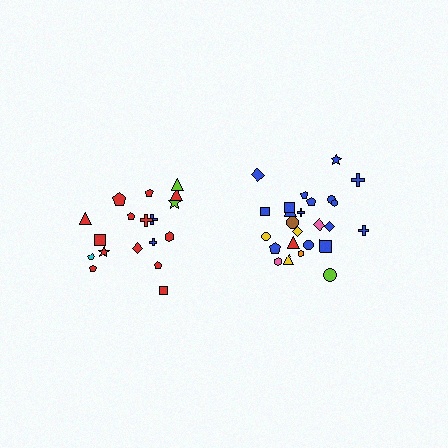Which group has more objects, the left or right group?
The right group.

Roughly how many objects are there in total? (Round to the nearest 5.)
Roughly 45 objects in total.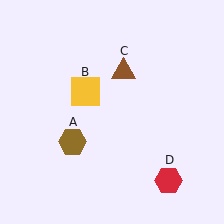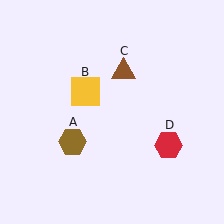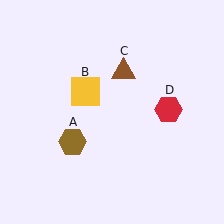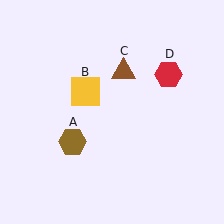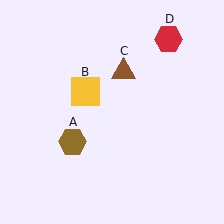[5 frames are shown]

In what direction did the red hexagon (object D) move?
The red hexagon (object D) moved up.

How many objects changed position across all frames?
1 object changed position: red hexagon (object D).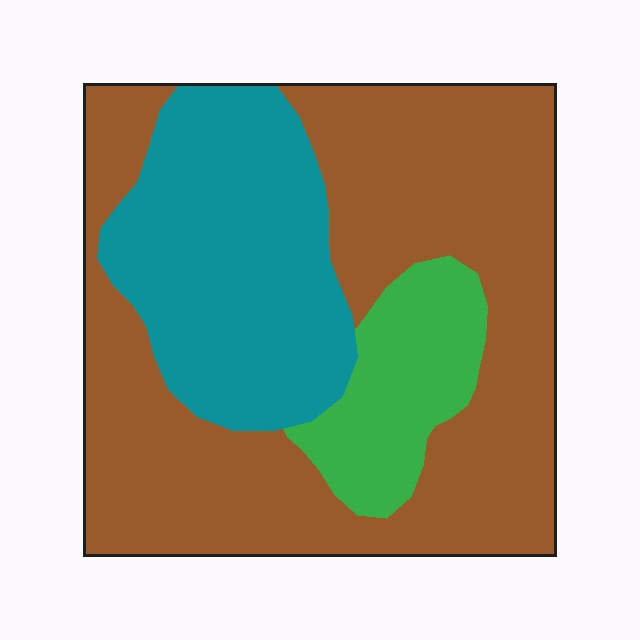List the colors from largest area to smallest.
From largest to smallest: brown, teal, green.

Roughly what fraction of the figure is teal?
Teal takes up about one quarter (1/4) of the figure.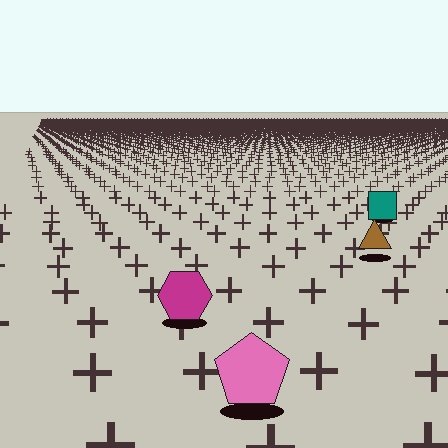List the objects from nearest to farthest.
From nearest to farthest: the pink pentagon, the magenta hexagon, the brown triangle, the teal square.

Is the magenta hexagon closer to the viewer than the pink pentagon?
No. The pink pentagon is closer — you can tell from the texture gradient: the ground texture is coarser near it.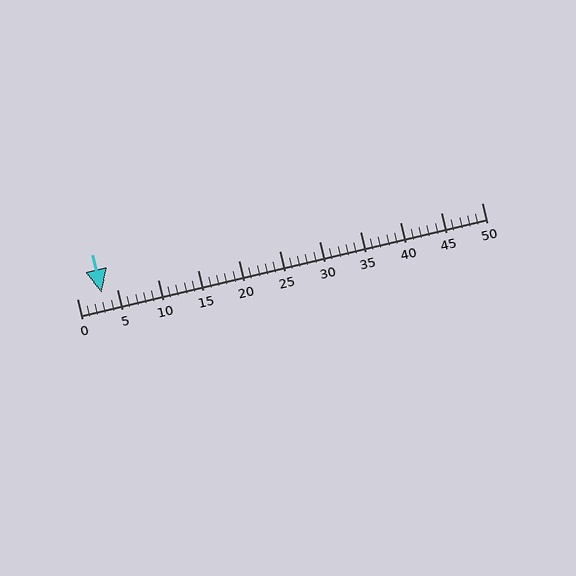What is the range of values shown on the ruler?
The ruler shows values from 0 to 50.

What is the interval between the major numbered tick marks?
The major tick marks are spaced 5 units apart.